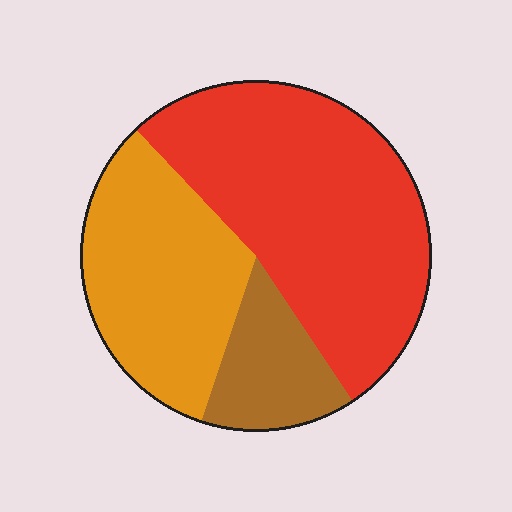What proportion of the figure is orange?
Orange covers 33% of the figure.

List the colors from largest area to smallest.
From largest to smallest: red, orange, brown.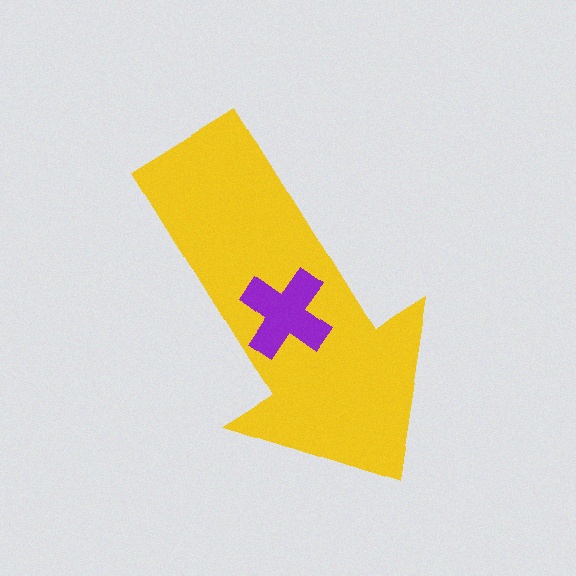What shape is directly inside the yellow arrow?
The purple cross.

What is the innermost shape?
The purple cross.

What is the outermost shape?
The yellow arrow.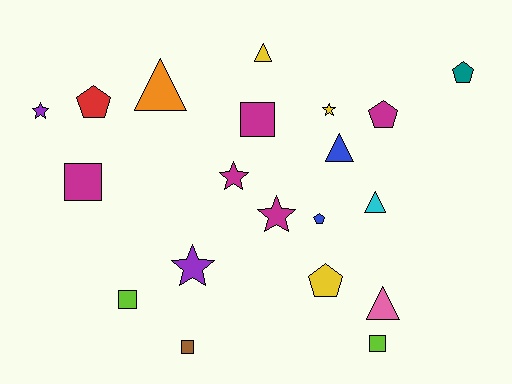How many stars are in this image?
There are 5 stars.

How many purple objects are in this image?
There are 2 purple objects.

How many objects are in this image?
There are 20 objects.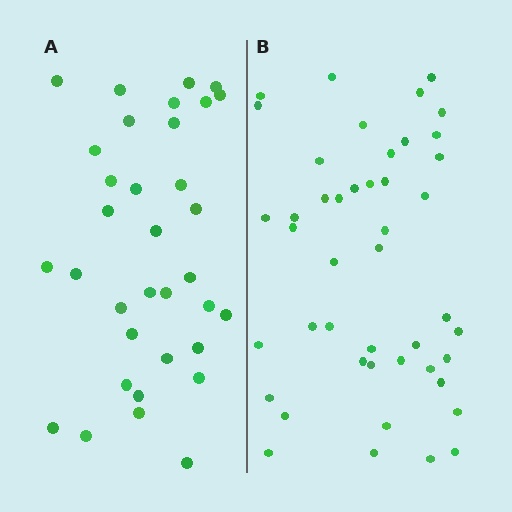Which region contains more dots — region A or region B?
Region B (the right region) has more dots.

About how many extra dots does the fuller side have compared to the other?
Region B has roughly 12 or so more dots than region A.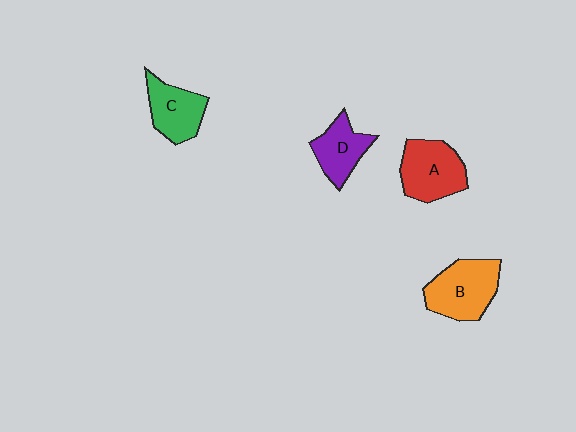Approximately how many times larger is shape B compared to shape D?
Approximately 1.4 times.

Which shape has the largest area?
Shape B (orange).